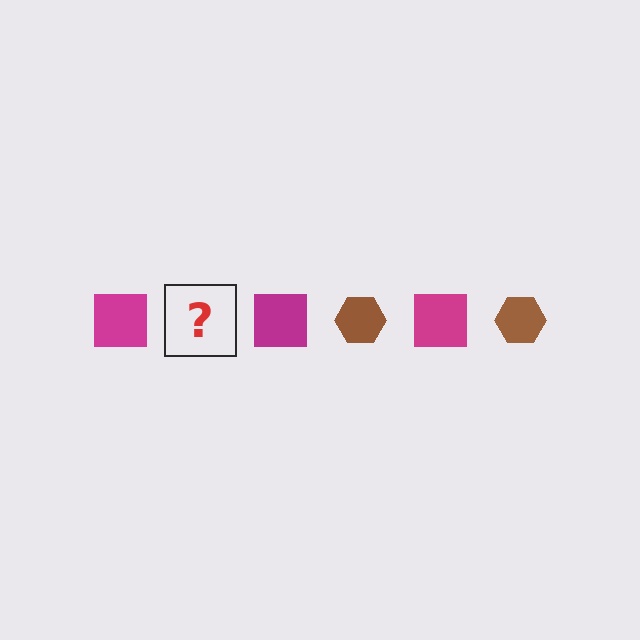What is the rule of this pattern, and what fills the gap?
The rule is that the pattern alternates between magenta square and brown hexagon. The gap should be filled with a brown hexagon.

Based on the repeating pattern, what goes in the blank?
The blank should be a brown hexagon.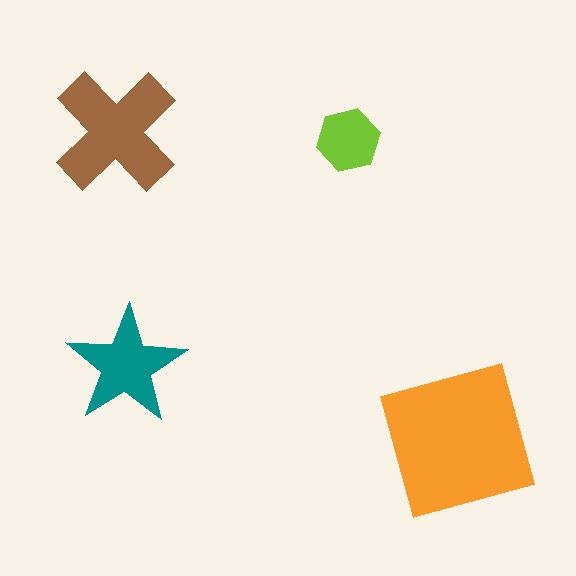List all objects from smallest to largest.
The lime hexagon, the teal star, the brown cross, the orange square.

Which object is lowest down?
The orange square is bottommost.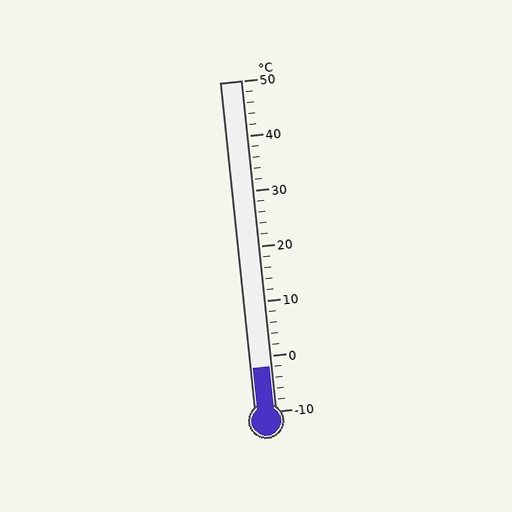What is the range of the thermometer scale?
The thermometer scale ranges from -10°C to 50°C.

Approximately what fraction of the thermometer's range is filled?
The thermometer is filled to approximately 15% of its range.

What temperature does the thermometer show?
The thermometer shows approximately -2°C.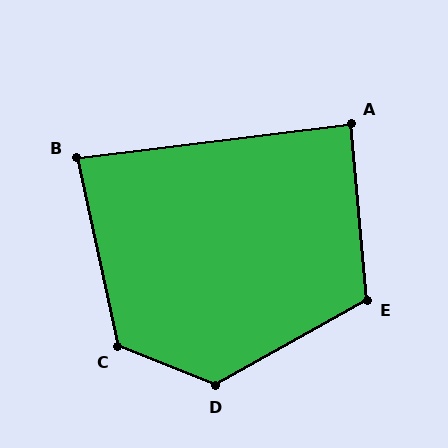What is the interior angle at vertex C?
Approximately 124 degrees (obtuse).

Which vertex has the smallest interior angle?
B, at approximately 85 degrees.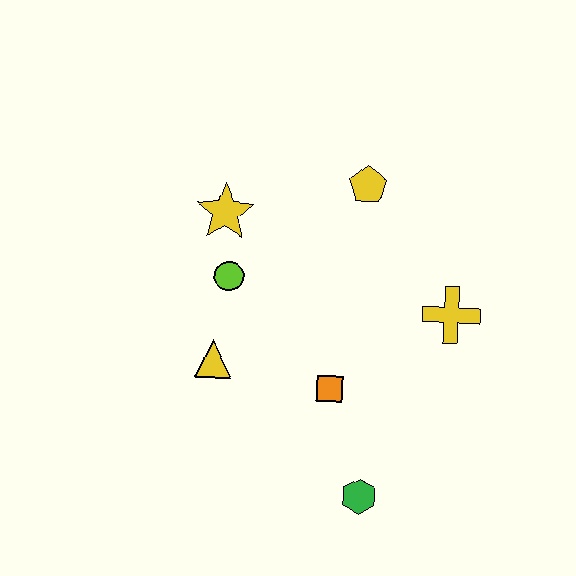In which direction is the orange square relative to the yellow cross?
The orange square is to the left of the yellow cross.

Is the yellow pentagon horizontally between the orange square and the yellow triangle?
No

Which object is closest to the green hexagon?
The orange square is closest to the green hexagon.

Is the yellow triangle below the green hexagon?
No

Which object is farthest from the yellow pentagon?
The green hexagon is farthest from the yellow pentagon.